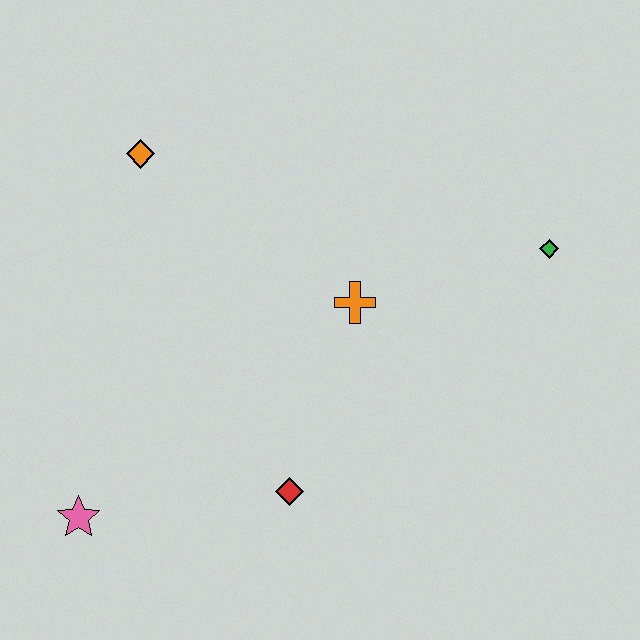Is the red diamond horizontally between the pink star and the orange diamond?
No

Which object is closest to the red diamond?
The orange cross is closest to the red diamond.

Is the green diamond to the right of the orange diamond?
Yes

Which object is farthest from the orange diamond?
The green diamond is farthest from the orange diamond.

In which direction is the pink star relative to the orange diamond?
The pink star is below the orange diamond.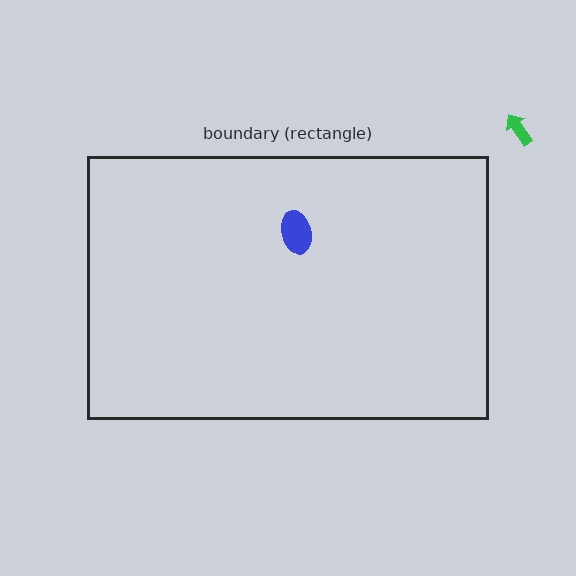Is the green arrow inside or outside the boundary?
Outside.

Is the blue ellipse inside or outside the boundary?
Inside.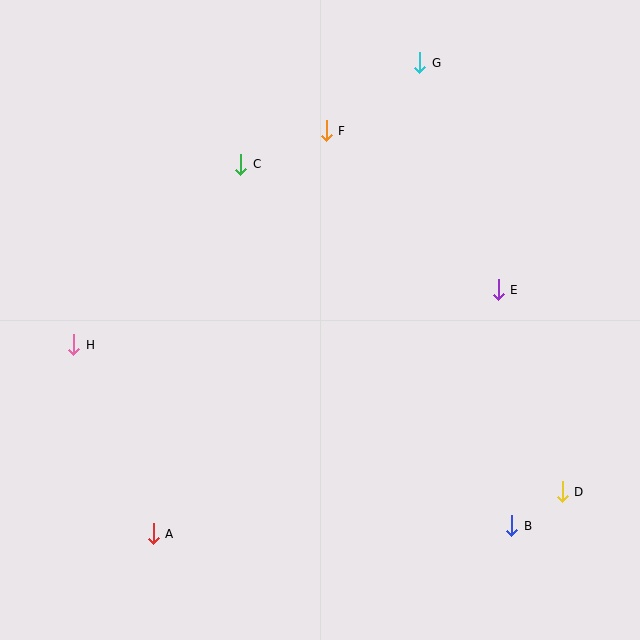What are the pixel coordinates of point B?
Point B is at (512, 526).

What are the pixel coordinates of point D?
Point D is at (562, 492).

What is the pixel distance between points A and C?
The distance between A and C is 380 pixels.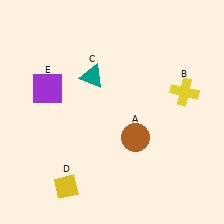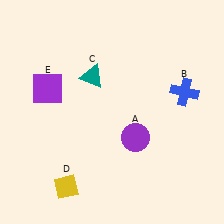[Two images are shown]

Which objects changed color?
A changed from brown to purple. B changed from yellow to blue.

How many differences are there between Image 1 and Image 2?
There are 2 differences between the two images.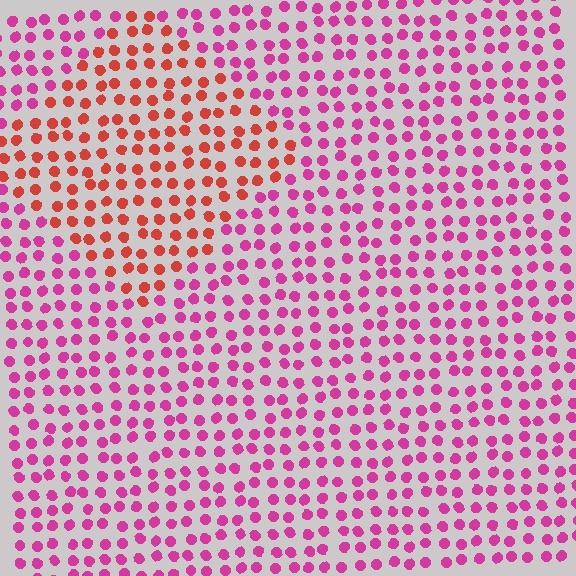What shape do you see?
I see a diamond.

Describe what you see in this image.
The image is filled with small magenta elements in a uniform arrangement. A diamond-shaped region is visible where the elements are tinted to a slightly different hue, forming a subtle color boundary.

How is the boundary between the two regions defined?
The boundary is defined purely by a slight shift in hue (about 42 degrees). Spacing, size, and orientation are identical on both sides.